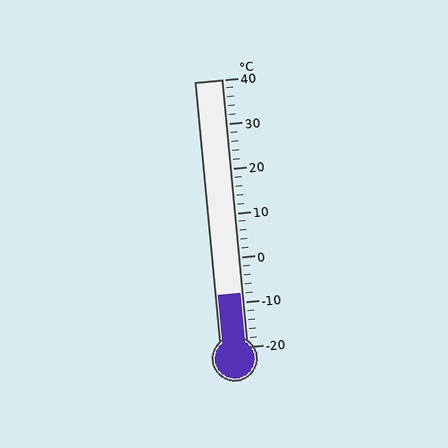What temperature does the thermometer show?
The thermometer shows approximately -8°C.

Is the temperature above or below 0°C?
The temperature is below 0°C.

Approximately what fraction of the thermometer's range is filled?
The thermometer is filled to approximately 20% of its range.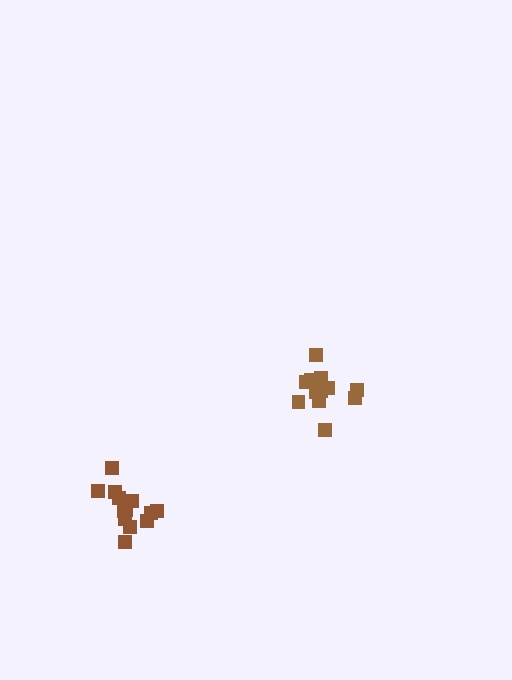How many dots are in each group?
Group 1: 12 dots, Group 2: 13 dots (25 total).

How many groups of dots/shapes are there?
There are 2 groups.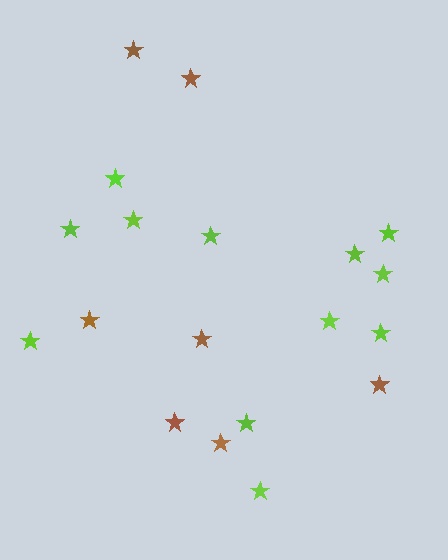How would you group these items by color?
There are 2 groups: one group of brown stars (7) and one group of lime stars (12).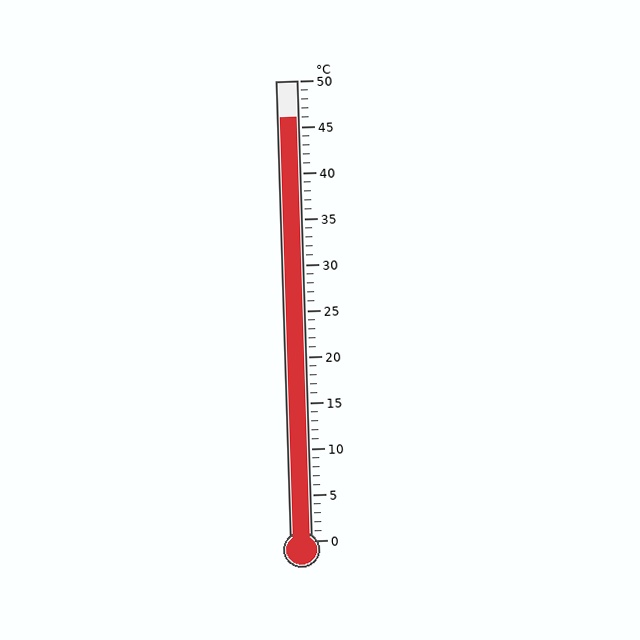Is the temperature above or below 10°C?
The temperature is above 10°C.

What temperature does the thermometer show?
The thermometer shows approximately 46°C.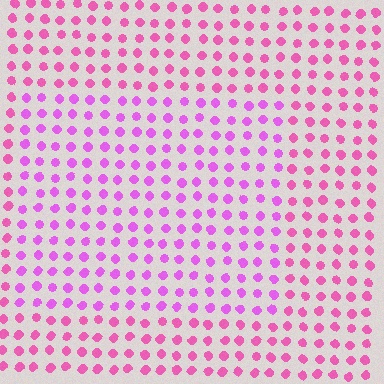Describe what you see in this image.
The image is filled with small pink elements in a uniform arrangement. A rectangle-shaped region is visible where the elements are tinted to a slightly different hue, forming a subtle color boundary.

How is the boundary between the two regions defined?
The boundary is defined purely by a slight shift in hue (about 27 degrees). Spacing, size, and orientation are identical on both sides.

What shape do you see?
I see a rectangle.